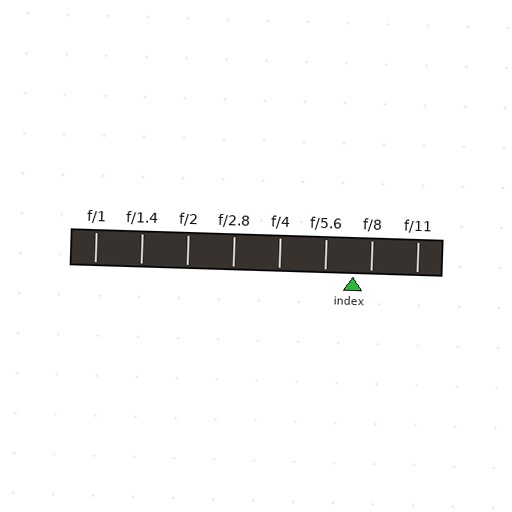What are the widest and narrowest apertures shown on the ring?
The widest aperture shown is f/1 and the narrowest is f/11.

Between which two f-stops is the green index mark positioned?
The index mark is between f/5.6 and f/8.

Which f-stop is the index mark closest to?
The index mark is closest to f/8.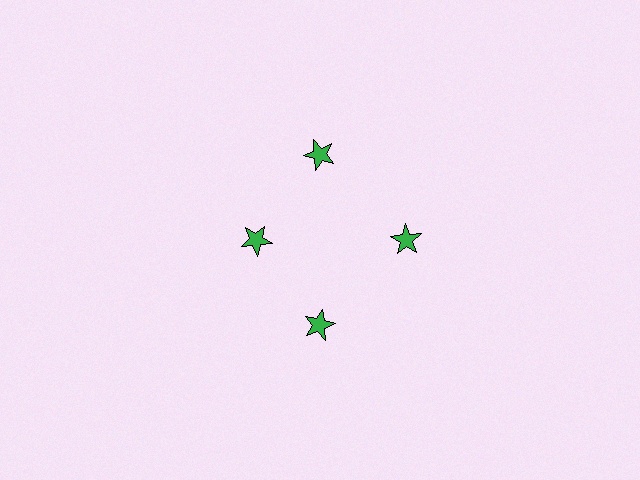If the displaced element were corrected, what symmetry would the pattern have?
It would have 4-fold rotational symmetry — the pattern would map onto itself every 90 degrees.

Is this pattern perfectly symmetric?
No. The 4 green stars are arranged in a ring, but one element near the 9 o'clock position is pulled inward toward the center, breaking the 4-fold rotational symmetry.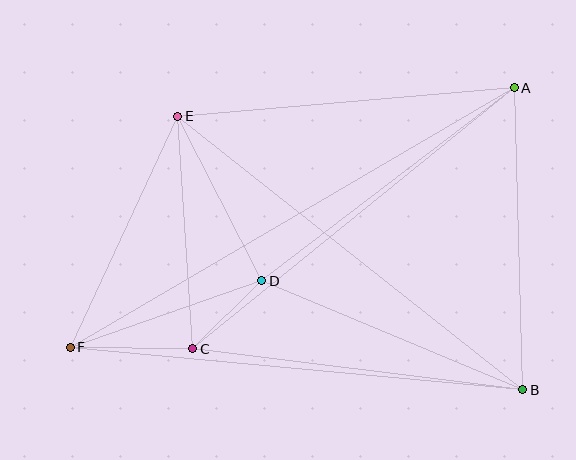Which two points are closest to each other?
Points C and D are closest to each other.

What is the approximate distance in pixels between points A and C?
The distance between A and C is approximately 414 pixels.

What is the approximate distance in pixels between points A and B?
The distance between A and B is approximately 302 pixels.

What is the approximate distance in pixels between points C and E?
The distance between C and E is approximately 233 pixels.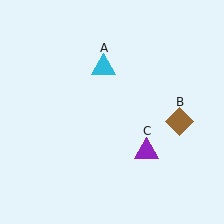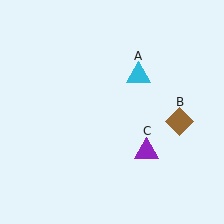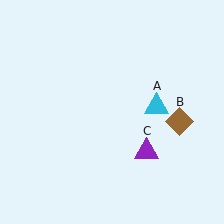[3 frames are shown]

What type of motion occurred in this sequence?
The cyan triangle (object A) rotated clockwise around the center of the scene.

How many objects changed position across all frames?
1 object changed position: cyan triangle (object A).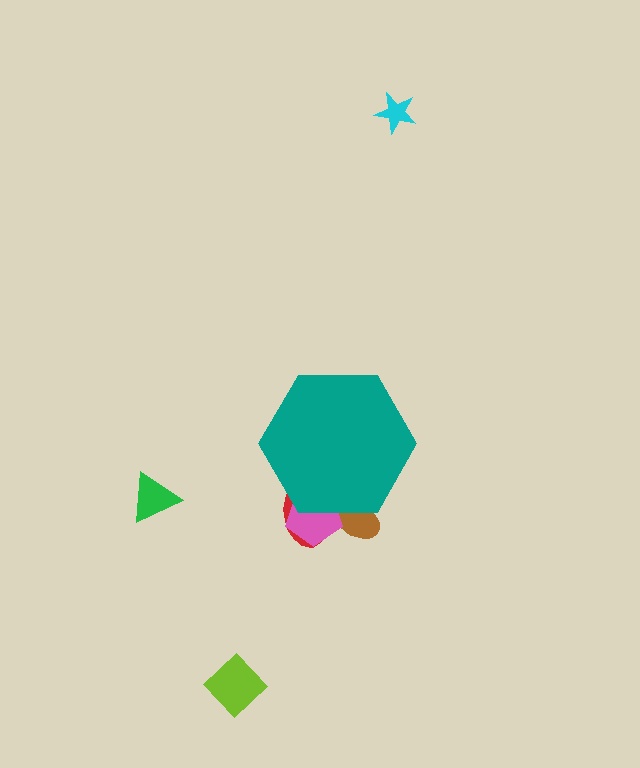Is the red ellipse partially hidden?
Yes, the red ellipse is partially hidden behind the teal hexagon.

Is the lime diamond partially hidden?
No, the lime diamond is fully visible.